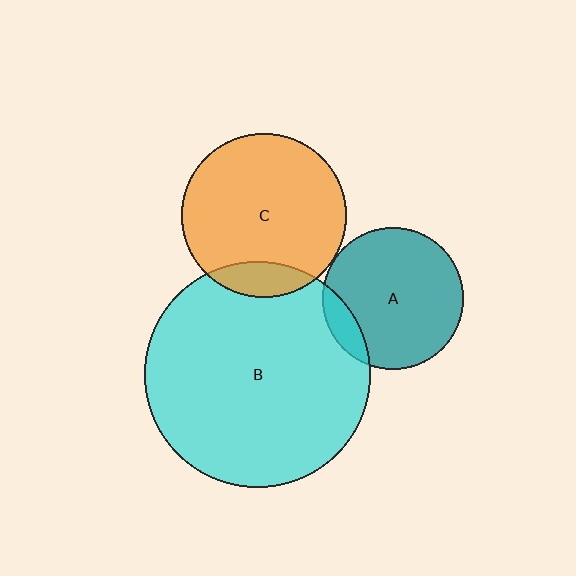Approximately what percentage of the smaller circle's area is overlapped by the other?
Approximately 15%.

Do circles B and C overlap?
Yes.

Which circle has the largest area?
Circle B (cyan).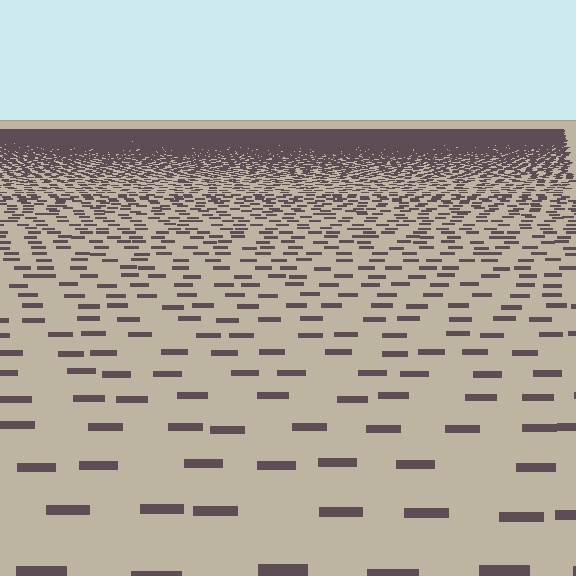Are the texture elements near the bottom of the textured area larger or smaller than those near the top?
Larger. Near the bottom, elements are closer to the viewer and appear at a bigger on-screen size.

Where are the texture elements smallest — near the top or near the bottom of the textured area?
Near the top.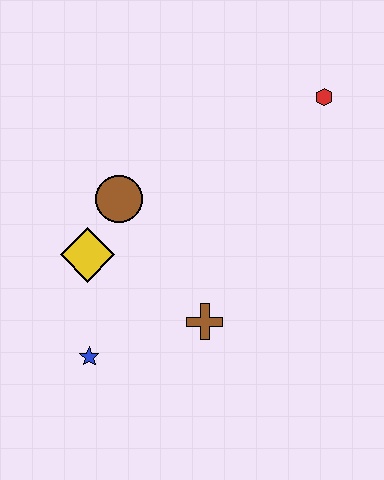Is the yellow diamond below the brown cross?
No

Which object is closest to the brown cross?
The blue star is closest to the brown cross.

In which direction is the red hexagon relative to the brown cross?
The red hexagon is above the brown cross.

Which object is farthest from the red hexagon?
The blue star is farthest from the red hexagon.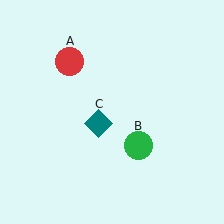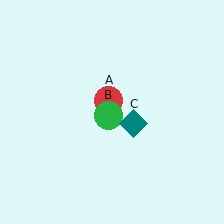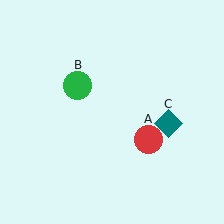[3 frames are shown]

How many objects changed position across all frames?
3 objects changed position: red circle (object A), green circle (object B), teal diamond (object C).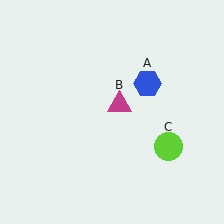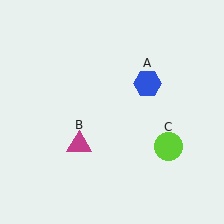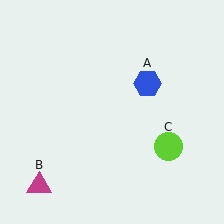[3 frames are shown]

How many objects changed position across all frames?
1 object changed position: magenta triangle (object B).